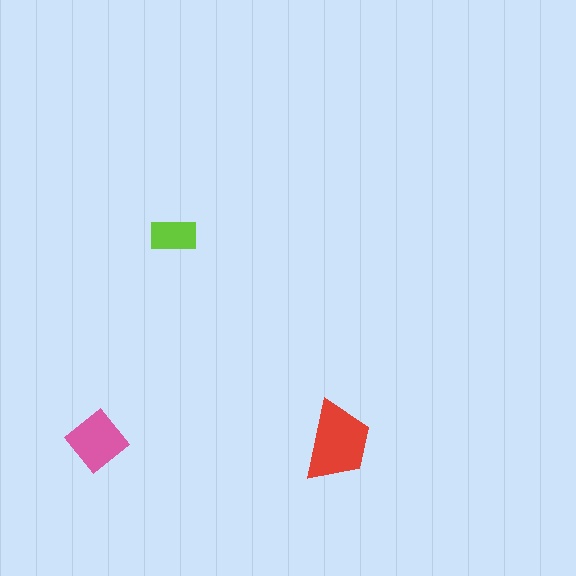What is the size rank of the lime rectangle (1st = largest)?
3rd.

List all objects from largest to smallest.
The red trapezoid, the pink diamond, the lime rectangle.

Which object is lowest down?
The red trapezoid is bottommost.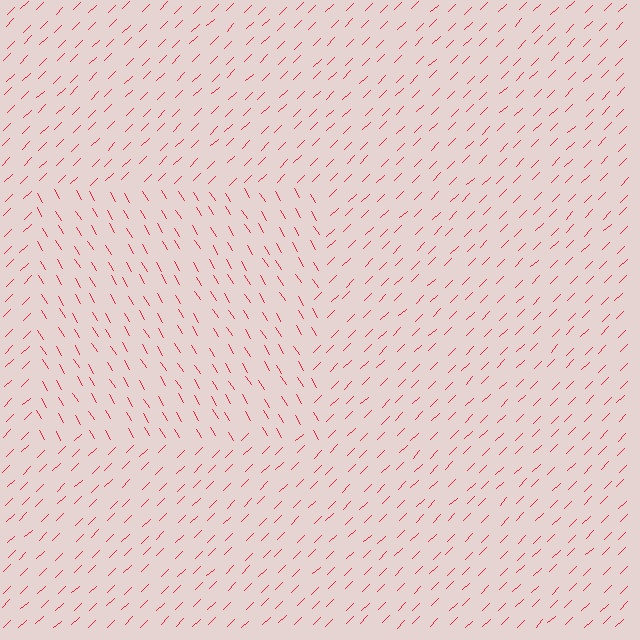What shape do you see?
I see a rectangle.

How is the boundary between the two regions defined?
The boundary is defined purely by a change in line orientation (approximately 77 degrees difference). All lines are the same color and thickness.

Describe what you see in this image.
The image is filled with small red line segments. A rectangle region in the image has lines oriented differently from the surrounding lines, creating a visible texture boundary.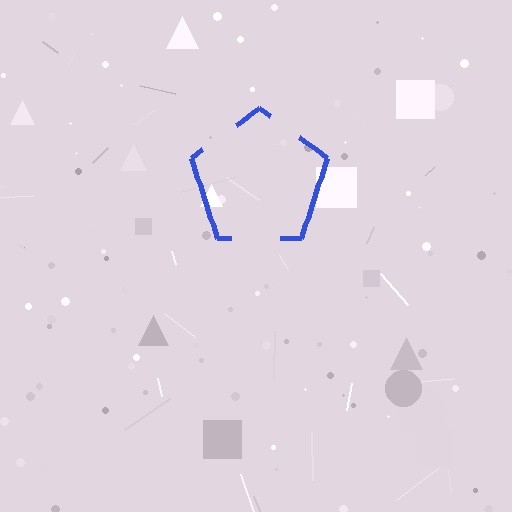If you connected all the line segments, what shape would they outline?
They would outline a pentagon.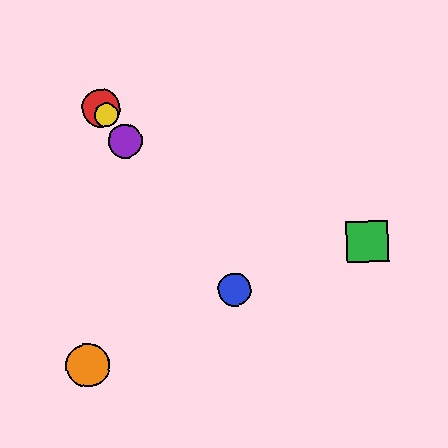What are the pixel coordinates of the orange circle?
The orange circle is at (88, 365).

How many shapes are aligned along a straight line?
4 shapes (the red circle, the blue circle, the yellow circle, the purple circle) are aligned along a straight line.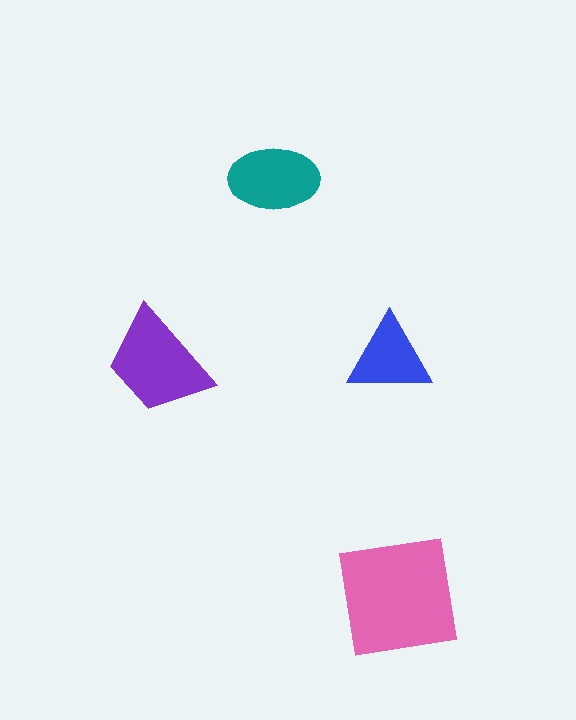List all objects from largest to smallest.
The pink square, the purple trapezoid, the teal ellipse, the blue triangle.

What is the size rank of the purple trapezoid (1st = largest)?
2nd.